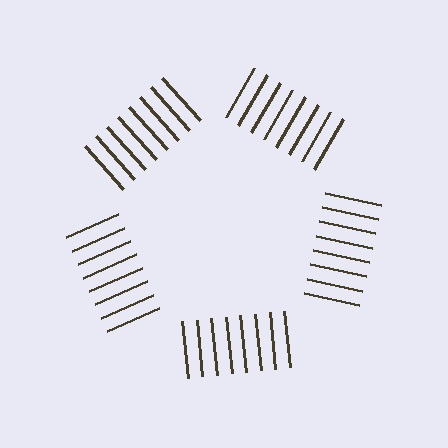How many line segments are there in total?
40 — 8 along each of the 5 edges.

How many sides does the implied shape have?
5 sides — the line-ends trace a pentagon.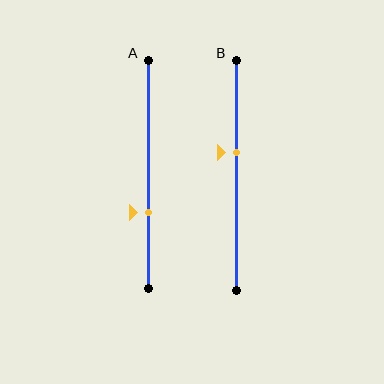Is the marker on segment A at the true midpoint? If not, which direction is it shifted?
No, the marker on segment A is shifted downward by about 17% of the segment length.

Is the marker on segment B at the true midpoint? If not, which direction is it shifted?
No, the marker on segment B is shifted upward by about 10% of the segment length.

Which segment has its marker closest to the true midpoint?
Segment B has its marker closest to the true midpoint.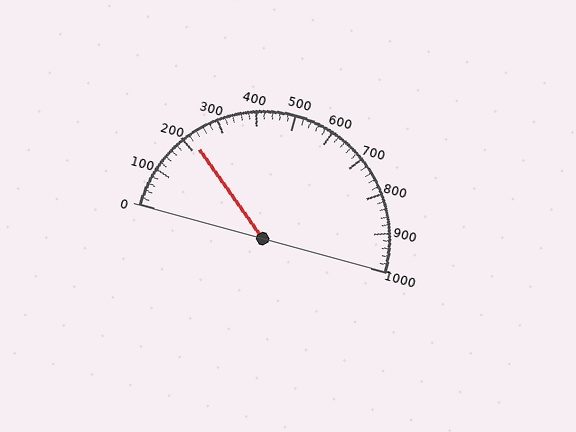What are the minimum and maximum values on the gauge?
The gauge ranges from 0 to 1000.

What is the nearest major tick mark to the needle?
The nearest major tick mark is 200.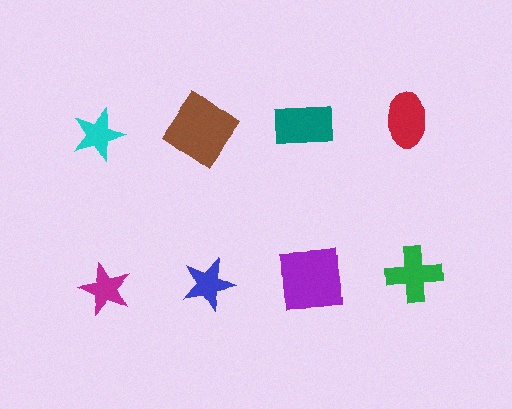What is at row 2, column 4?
A green cross.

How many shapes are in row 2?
4 shapes.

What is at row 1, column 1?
A cyan star.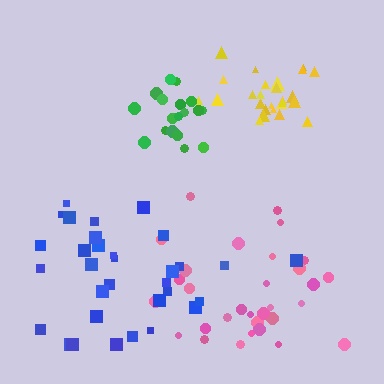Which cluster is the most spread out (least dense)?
Blue.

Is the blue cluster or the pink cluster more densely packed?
Pink.